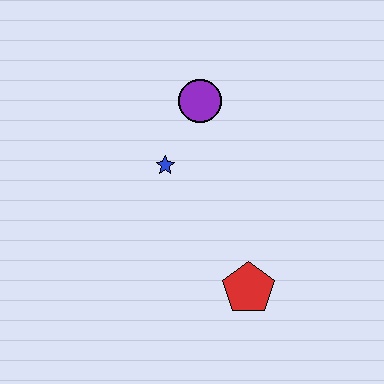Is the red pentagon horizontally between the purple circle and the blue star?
No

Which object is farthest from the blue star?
The red pentagon is farthest from the blue star.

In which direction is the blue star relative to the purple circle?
The blue star is below the purple circle.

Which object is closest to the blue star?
The purple circle is closest to the blue star.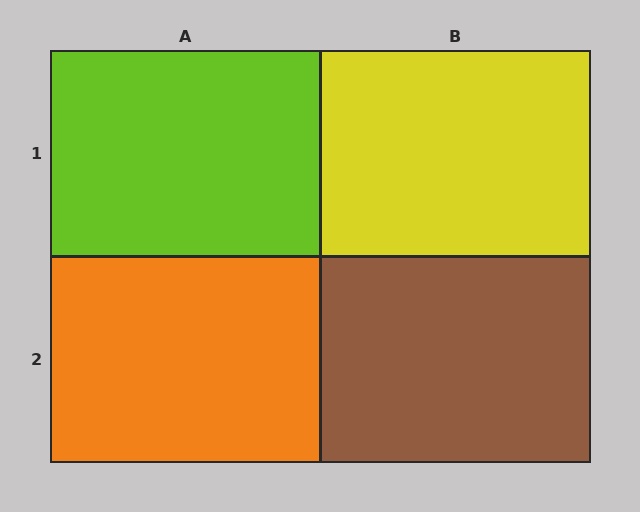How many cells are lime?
1 cell is lime.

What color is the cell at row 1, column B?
Yellow.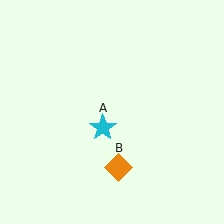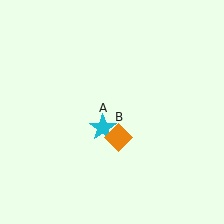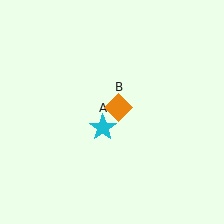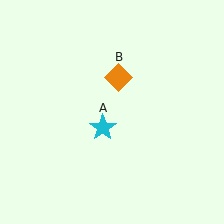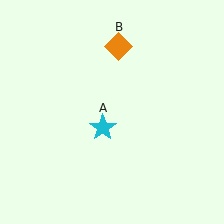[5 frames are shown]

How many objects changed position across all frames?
1 object changed position: orange diamond (object B).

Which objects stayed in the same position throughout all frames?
Cyan star (object A) remained stationary.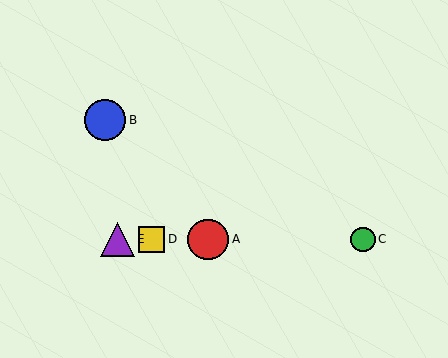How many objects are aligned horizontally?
4 objects (A, C, D, E) are aligned horizontally.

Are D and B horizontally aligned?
No, D is at y≈239 and B is at y≈120.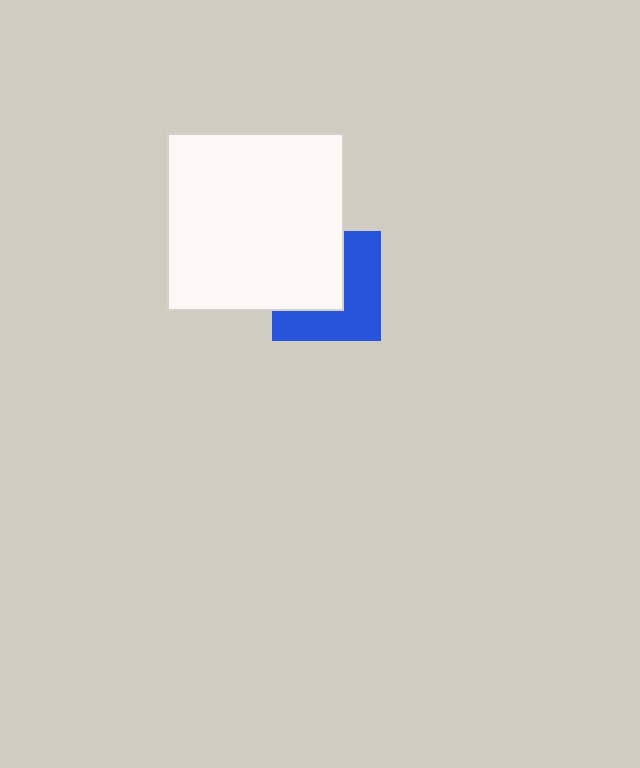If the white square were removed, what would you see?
You would see the complete blue square.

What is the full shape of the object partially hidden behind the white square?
The partially hidden object is a blue square.